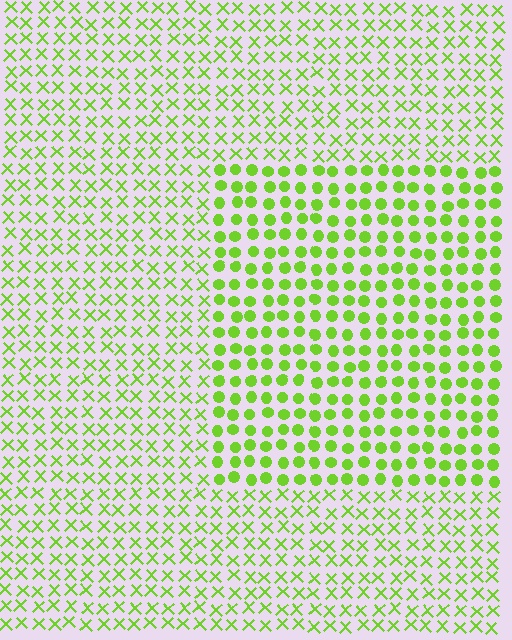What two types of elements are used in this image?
The image uses circles inside the rectangle region and X marks outside it.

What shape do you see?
I see a rectangle.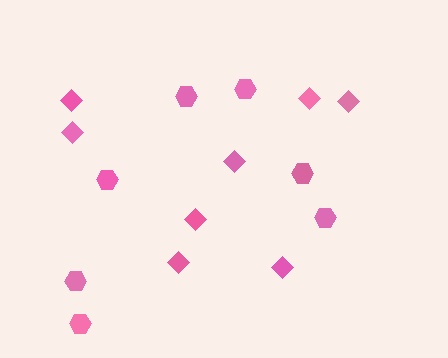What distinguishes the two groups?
There are 2 groups: one group of hexagons (7) and one group of diamonds (8).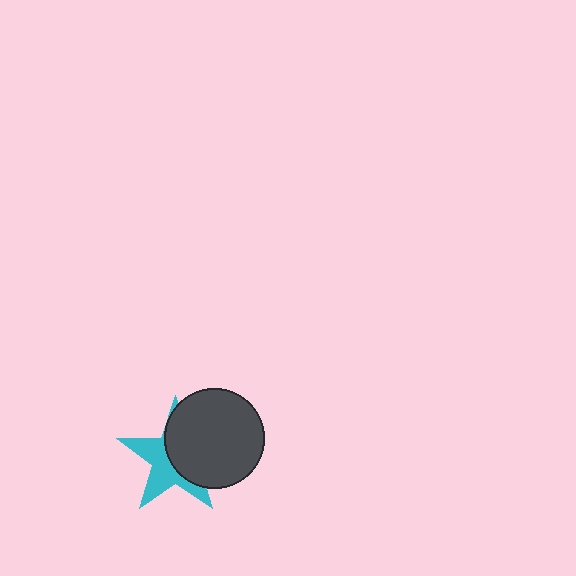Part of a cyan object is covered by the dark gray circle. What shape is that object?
It is a star.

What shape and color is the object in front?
The object in front is a dark gray circle.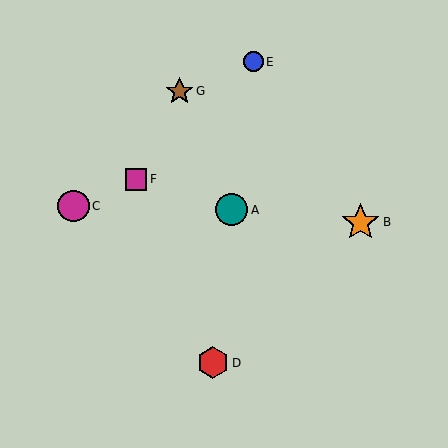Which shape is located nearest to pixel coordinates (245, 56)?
The blue circle (labeled E) at (253, 62) is nearest to that location.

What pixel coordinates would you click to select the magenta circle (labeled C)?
Click at (74, 206) to select the magenta circle C.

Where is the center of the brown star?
The center of the brown star is at (180, 91).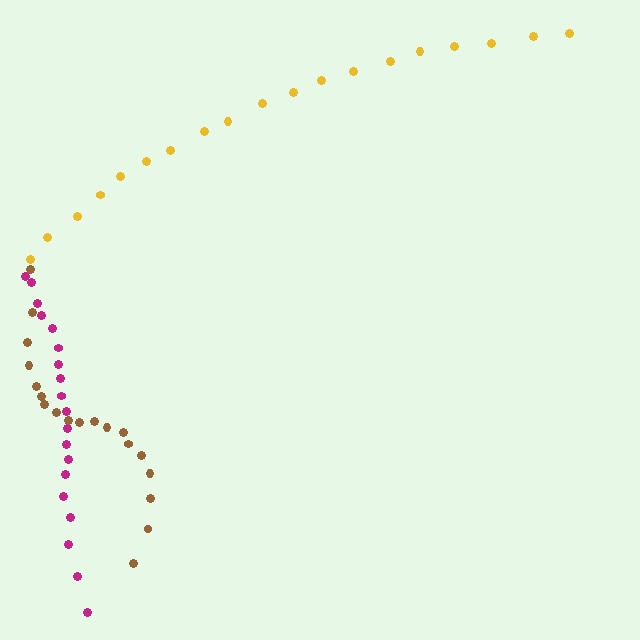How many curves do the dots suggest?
There are 3 distinct paths.